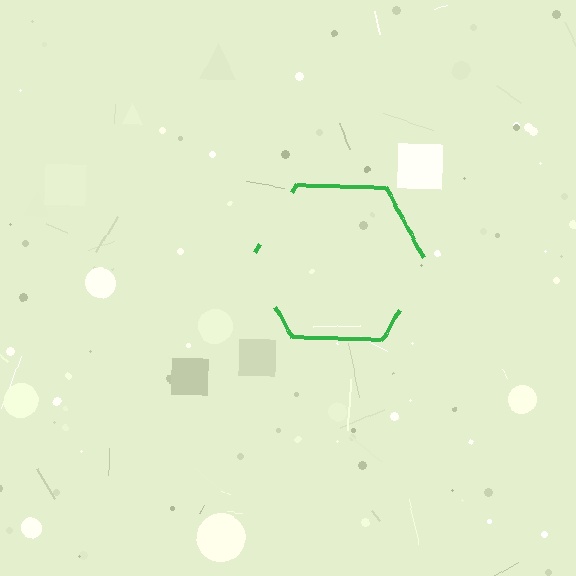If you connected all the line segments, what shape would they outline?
They would outline a hexagon.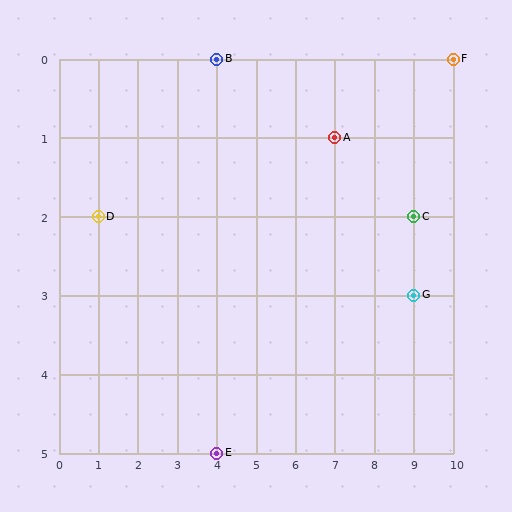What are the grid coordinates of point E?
Point E is at grid coordinates (4, 5).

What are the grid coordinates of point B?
Point B is at grid coordinates (4, 0).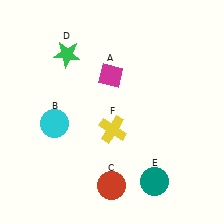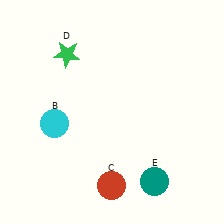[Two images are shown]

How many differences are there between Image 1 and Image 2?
There are 2 differences between the two images.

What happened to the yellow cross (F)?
The yellow cross (F) was removed in Image 2. It was in the bottom-right area of Image 1.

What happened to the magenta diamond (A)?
The magenta diamond (A) was removed in Image 2. It was in the top-left area of Image 1.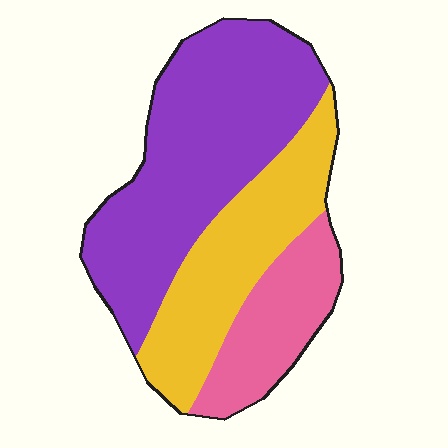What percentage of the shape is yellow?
Yellow takes up about one third (1/3) of the shape.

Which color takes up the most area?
Purple, at roughly 50%.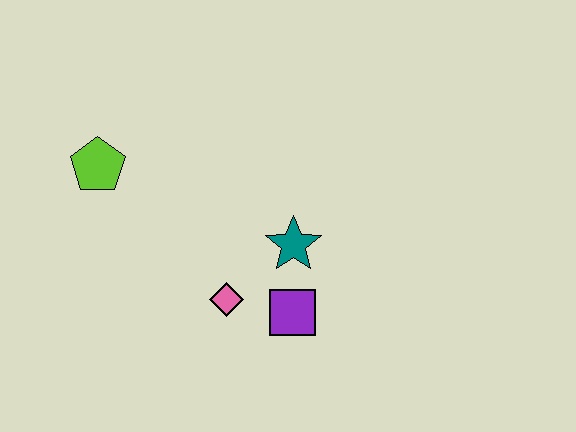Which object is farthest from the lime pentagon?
The purple square is farthest from the lime pentagon.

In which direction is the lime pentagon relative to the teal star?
The lime pentagon is to the left of the teal star.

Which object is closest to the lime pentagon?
The pink diamond is closest to the lime pentagon.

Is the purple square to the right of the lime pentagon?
Yes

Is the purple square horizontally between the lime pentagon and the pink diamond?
No